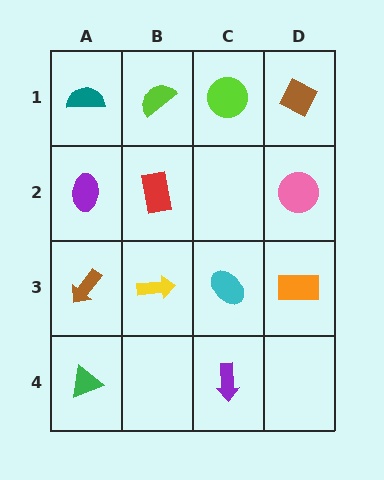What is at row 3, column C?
A cyan ellipse.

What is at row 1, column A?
A teal semicircle.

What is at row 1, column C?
A lime circle.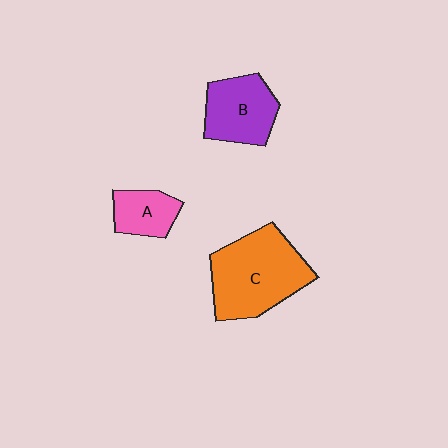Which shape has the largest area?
Shape C (orange).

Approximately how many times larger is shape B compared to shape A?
Approximately 1.6 times.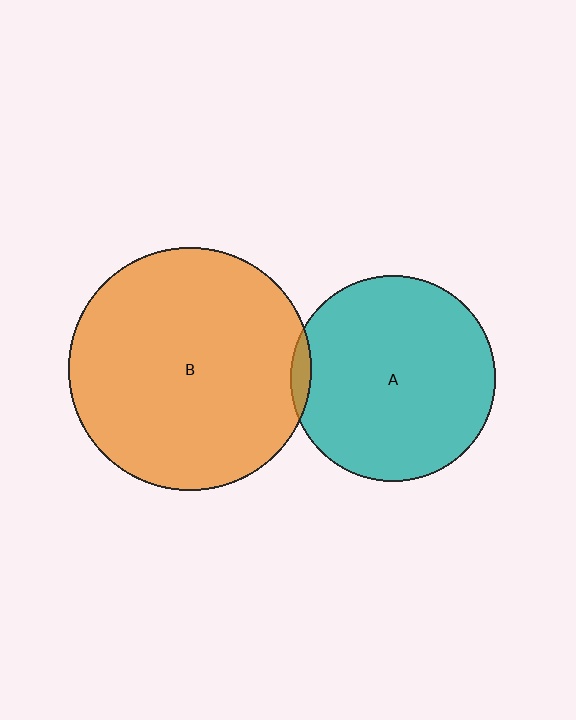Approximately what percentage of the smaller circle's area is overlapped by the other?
Approximately 5%.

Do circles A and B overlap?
Yes.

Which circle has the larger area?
Circle B (orange).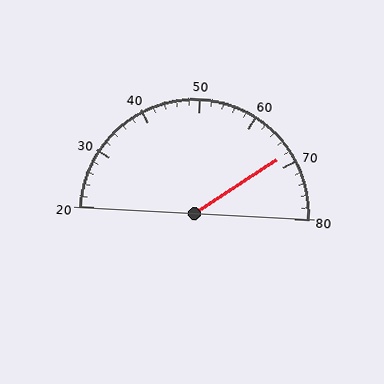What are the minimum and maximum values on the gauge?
The gauge ranges from 20 to 80.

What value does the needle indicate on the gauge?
The needle indicates approximately 68.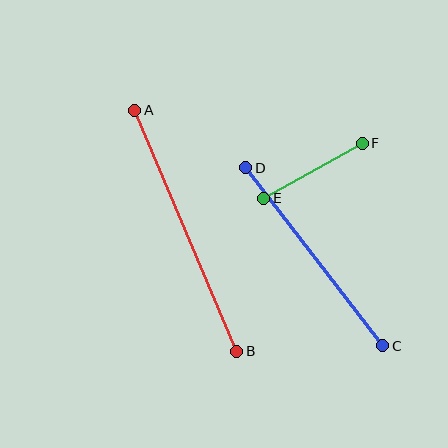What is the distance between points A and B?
The distance is approximately 262 pixels.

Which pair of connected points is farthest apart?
Points A and B are farthest apart.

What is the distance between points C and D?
The distance is approximately 225 pixels.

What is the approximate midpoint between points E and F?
The midpoint is at approximately (313, 171) pixels.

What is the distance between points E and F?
The distance is approximately 113 pixels.